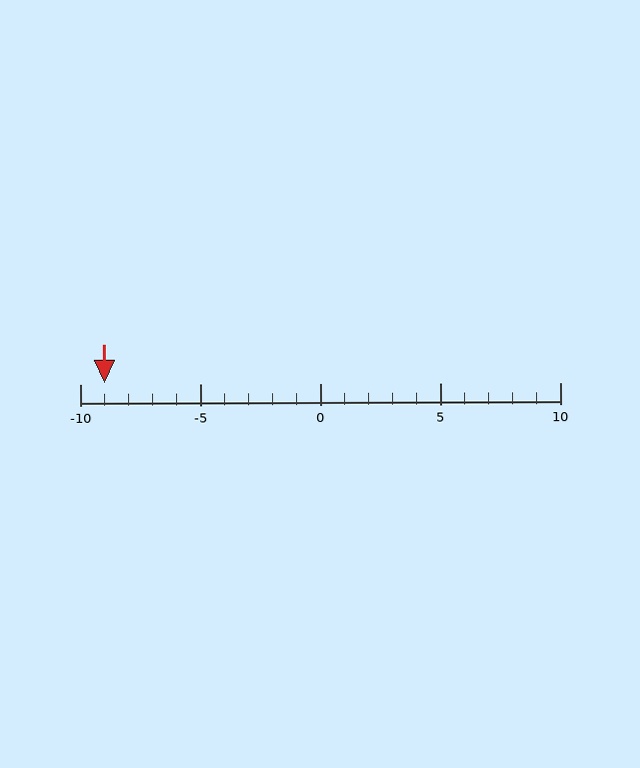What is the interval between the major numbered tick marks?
The major tick marks are spaced 5 units apart.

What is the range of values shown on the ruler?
The ruler shows values from -10 to 10.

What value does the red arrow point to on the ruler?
The red arrow points to approximately -9.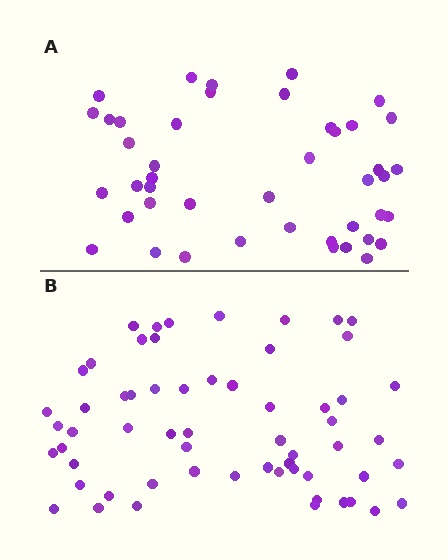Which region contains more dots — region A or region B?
Region B (the bottom region) has more dots.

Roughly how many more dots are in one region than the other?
Region B has approximately 15 more dots than region A.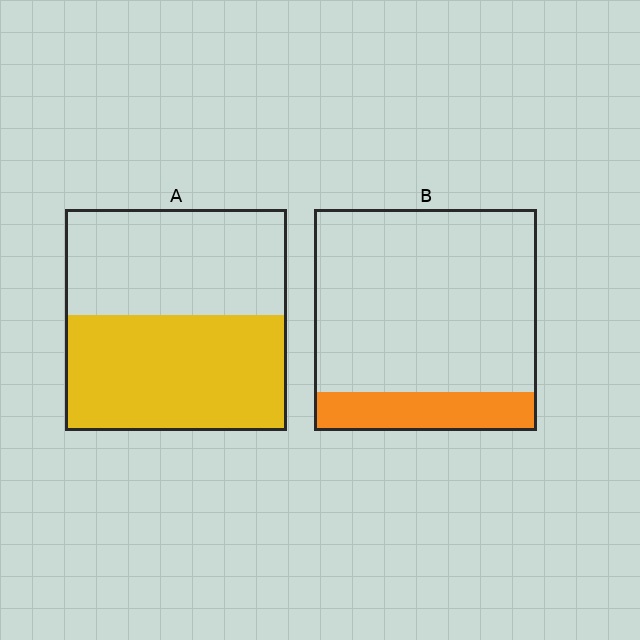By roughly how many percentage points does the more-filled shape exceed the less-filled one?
By roughly 35 percentage points (A over B).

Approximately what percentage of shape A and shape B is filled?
A is approximately 50% and B is approximately 20%.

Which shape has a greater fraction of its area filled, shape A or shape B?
Shape A.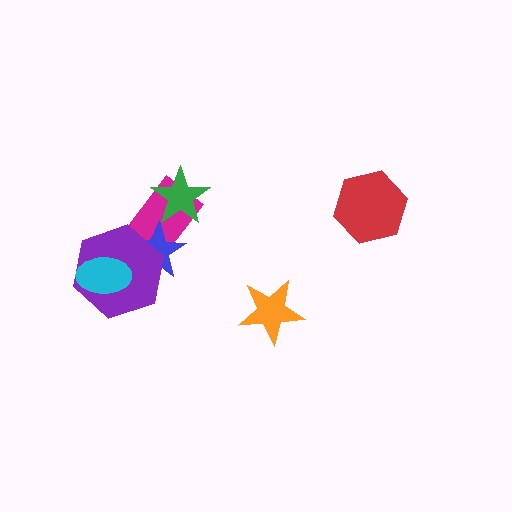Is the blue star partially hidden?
Yes, it is partially covered by another shape.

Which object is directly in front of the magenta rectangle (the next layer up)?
The blue star is directly in front of the magenta rectangle.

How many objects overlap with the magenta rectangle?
3 objects overlap with the magenta rectangle.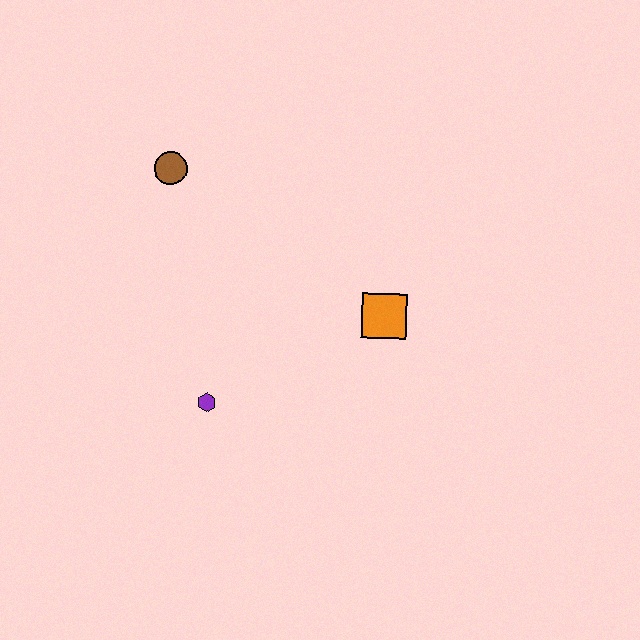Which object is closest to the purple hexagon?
The orange square is closest to the purple hexagon.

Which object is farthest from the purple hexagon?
The brown circle is farthest from the purple hexagon.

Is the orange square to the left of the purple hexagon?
No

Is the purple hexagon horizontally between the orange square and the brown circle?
Yes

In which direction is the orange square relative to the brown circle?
The orange square is to the right of the brown circle.